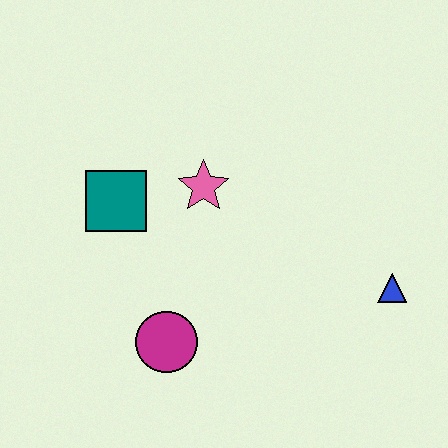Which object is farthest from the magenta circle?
The blue triangle is farthest from the magenta circle.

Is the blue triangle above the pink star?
No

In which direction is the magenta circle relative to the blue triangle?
The magenta circle is to the left of the blue triangle.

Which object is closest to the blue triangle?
The pink star is closest to the blue triangle.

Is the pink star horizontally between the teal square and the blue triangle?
Yes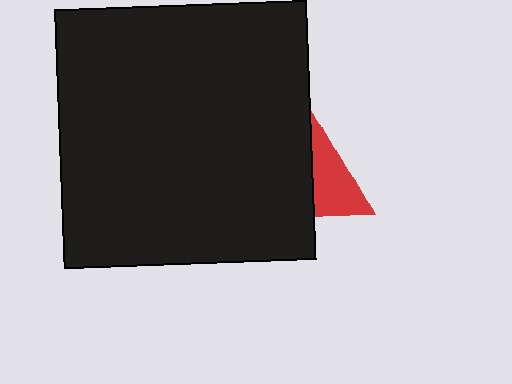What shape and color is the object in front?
The object in front is a black rectangle.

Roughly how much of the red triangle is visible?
A small part of it is visible (roughly 41%).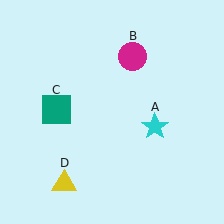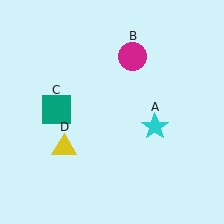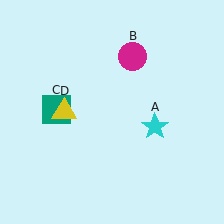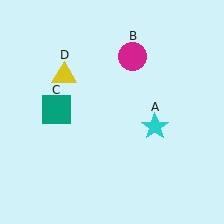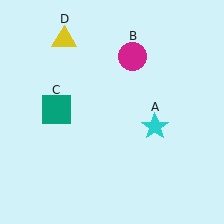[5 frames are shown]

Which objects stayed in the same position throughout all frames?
Cyan star (object A) and magenta circle (object B) and teal square (object C) remained stationary.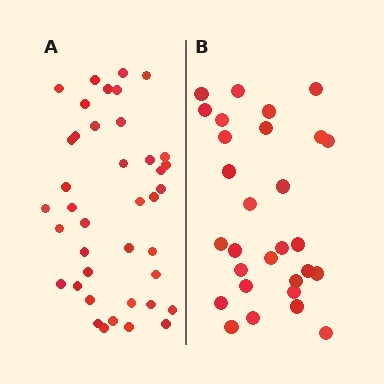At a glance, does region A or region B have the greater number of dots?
Region A (the left region) has more dots.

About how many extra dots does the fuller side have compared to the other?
Region A has roughly 12 or so more dots than region B.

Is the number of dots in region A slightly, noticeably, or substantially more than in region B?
Region A has noticeably more, but not dramatically so. The ratio is roughly 1.4 to 1.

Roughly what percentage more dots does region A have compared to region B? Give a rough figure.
About 40% more.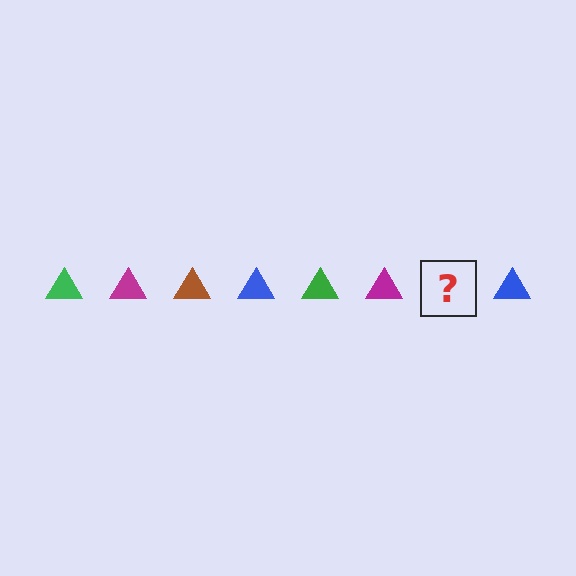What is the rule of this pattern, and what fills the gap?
The rule is that the pattern cycles through green, magenta, brown, blue triangles. The gap should be filled with a brown triangle.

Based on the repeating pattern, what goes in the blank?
The blank should be a brown triangle.